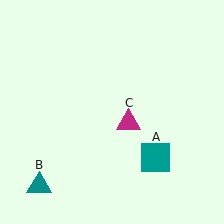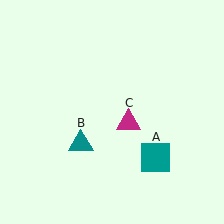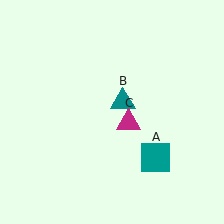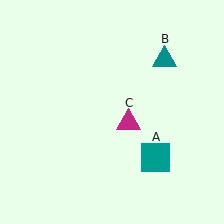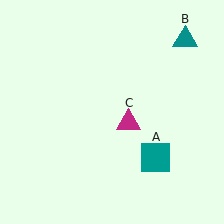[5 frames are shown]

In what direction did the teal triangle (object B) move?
The teal triangle (object B) moved up and to the right.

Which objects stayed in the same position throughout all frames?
Teal square (object A) and magenta triangle (object C) remained stationary.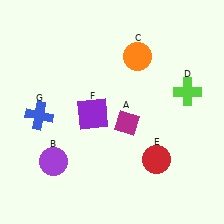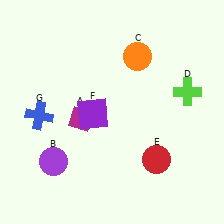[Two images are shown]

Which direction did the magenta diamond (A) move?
The magenta diamond (A) moved left.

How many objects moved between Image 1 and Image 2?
1 object moved between the two images.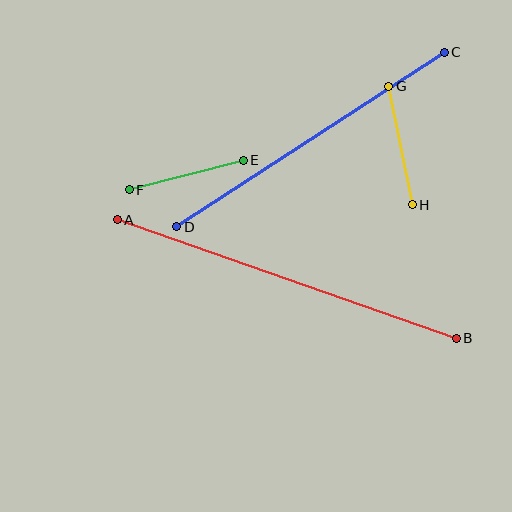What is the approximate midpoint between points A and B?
The midpoint is at approximately (287, 279) pixels.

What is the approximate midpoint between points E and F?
The midpoint is at approximately (186, 175) pixels.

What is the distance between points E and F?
The distance is approximately 118 pixels.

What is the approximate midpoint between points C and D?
The midpoint is at approximately (311, 140) pixels.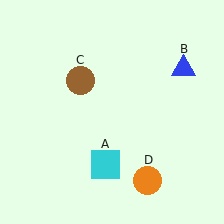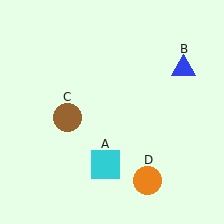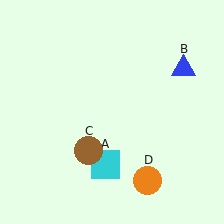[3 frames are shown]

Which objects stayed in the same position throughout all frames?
Cyan square (object A) and blue triangle (object B) and orange circle (object D) remained stationary.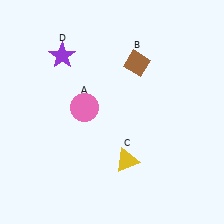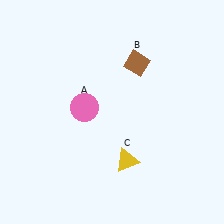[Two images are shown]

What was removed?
The purple star (D) was removed in Image 2.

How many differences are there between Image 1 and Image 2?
There is 1 difference between the two images.